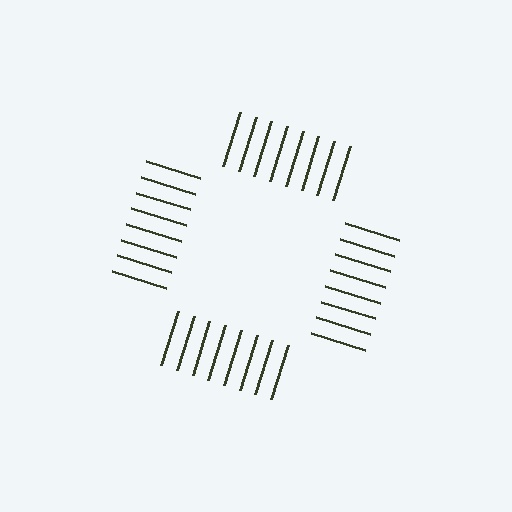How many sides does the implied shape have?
4 sides — the line-ends trace a square.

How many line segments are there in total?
32 — 8 along each of the 4 edges.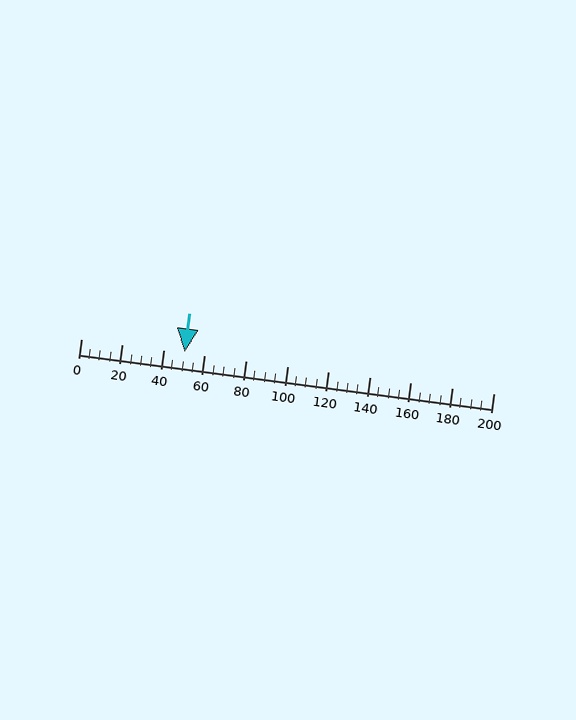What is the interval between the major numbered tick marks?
The major tick marks are spaced 20 units apart.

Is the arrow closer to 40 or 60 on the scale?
The arrow is closer to 60.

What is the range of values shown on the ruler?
The ruler shows values from 0 to 200.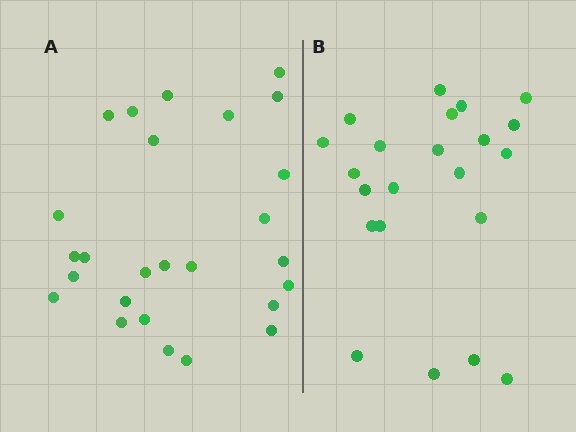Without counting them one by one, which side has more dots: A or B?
Region A (the left region) has more dots.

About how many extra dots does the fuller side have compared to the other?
Region A has about 4 more dots than region B.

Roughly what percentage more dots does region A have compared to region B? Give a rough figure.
About 20% more.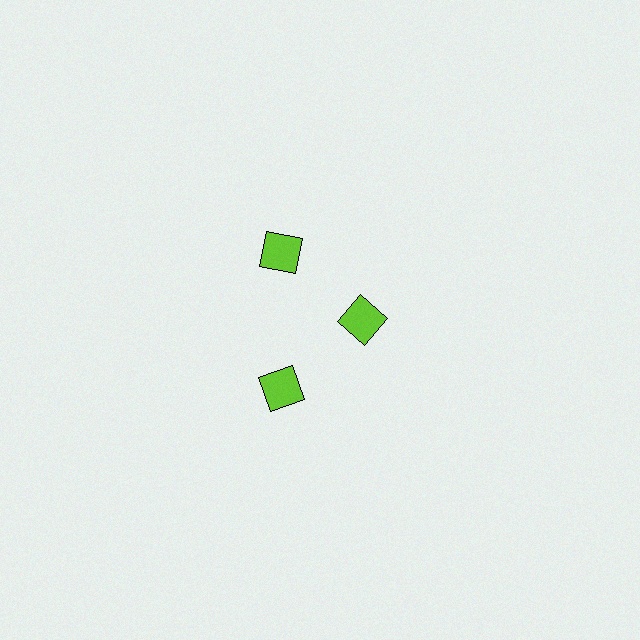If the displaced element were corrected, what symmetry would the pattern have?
It would have 3-fold rotational symmetry — the pattern would map onto itself every 120 degrees.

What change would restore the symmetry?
The symmetry would be restored by moving it outward, back onto the ring so that all 3 squares sit at equal angles and equal distance from the center.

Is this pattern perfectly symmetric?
No. The 3 lime squares are arranged in a ring, but one element near the 3 o'clock position is pulled inward toward the center, breaking the 3-fold rotational symmetry.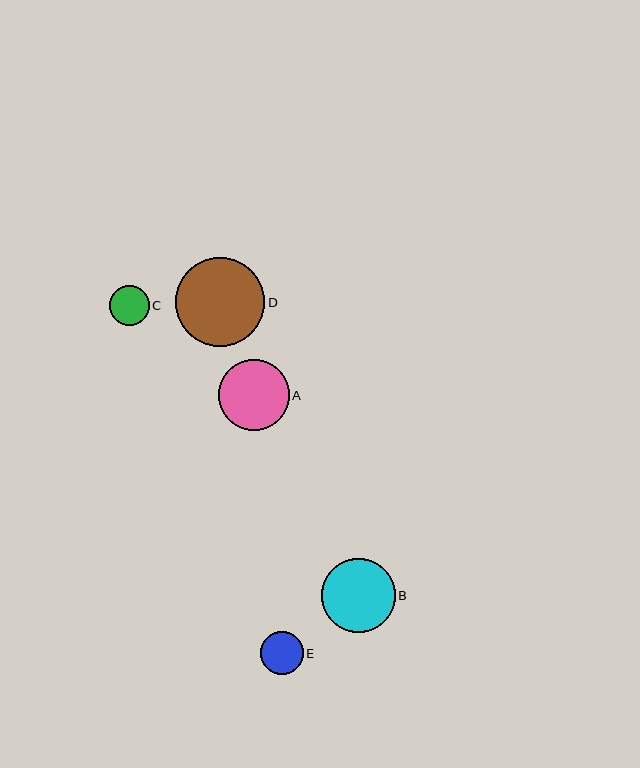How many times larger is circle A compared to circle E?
Circle A is approximately 1.6 times the size of circle E.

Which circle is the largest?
Circle D is the largest with a size of approximately 90 pixels.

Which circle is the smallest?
Circle C is the smallest with a size of approximately 40 pixels.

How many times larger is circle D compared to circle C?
Circle D is approximately 2.2 times the size of circle C.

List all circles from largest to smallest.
From largest to smallest: D, B, A, E, C.